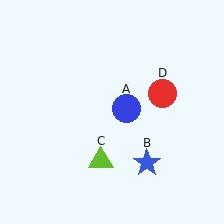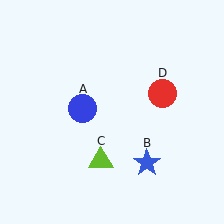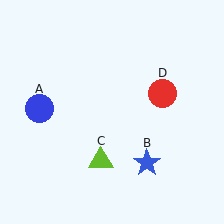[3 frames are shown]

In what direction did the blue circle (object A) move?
The blue circle (object A) moved left.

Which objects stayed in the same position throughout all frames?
Blue star (object B) and lime triangle (object C) and red circle (object D) remained stationary.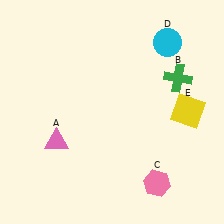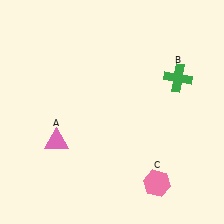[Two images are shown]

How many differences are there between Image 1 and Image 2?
There are 2 differences between the two images.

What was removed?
The yellow square (E), the cyan circle (D) were removed in Image 2.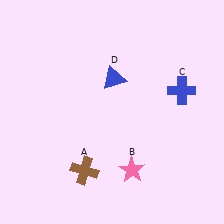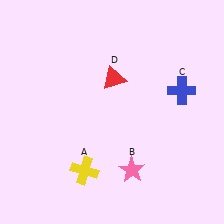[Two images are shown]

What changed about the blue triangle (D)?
In Image 1, D is blue. In Image 2, it changed to red.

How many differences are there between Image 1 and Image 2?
There are 2 differences between the two images.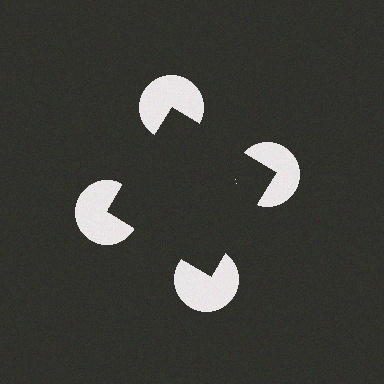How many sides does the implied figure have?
4 sides.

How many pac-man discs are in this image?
There are 4 — one at each vertex of the illusory square.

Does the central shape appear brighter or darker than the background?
It typically appears slightly darker than the background, even though no actual brightness change is drawn.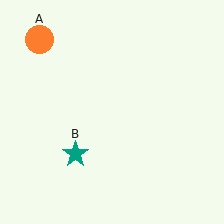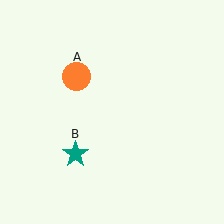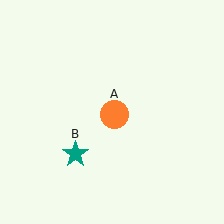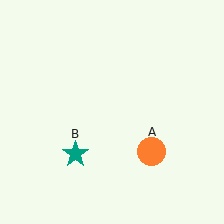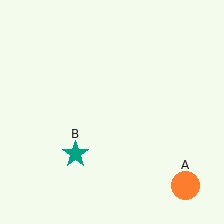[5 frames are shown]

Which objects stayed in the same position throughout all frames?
Teal star (object B) remained stationary.